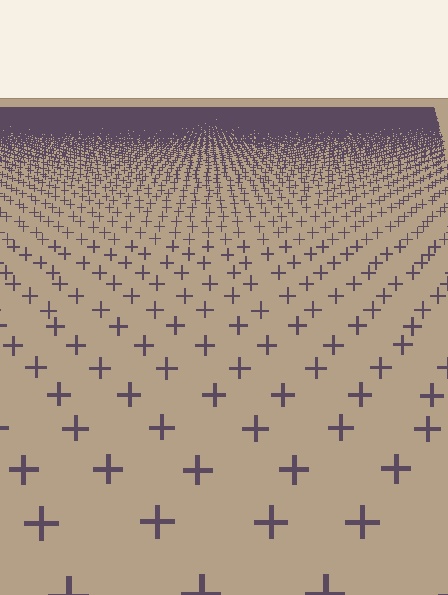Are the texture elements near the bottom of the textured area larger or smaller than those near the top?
Larger. Near the bottom, elements are closer to the viewer and appear at a bigger on-screen size.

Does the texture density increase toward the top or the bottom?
Density increases toward the top.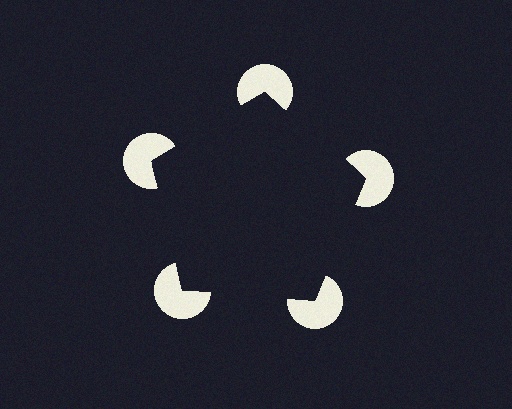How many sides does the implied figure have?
5 sides.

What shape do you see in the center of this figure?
An illusory pentagon — its edges are inferred from the aligned wedge cuts in the pac-man discs, not physically drawn.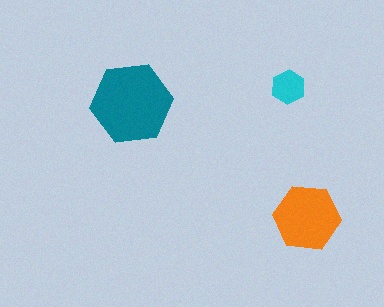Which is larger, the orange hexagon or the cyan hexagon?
The orange one.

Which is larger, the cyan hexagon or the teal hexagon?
The teal one.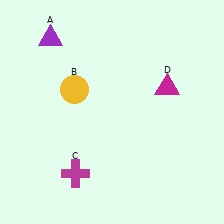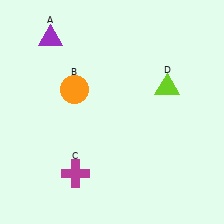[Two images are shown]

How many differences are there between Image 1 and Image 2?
There are 2 differences between the two images.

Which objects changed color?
B changed from yellow to orange. D changed from magenta to lime.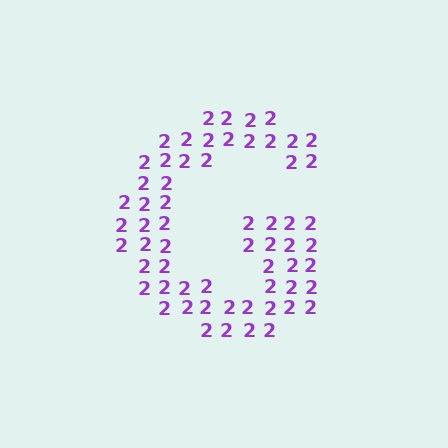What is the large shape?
The large shape is the letter G.